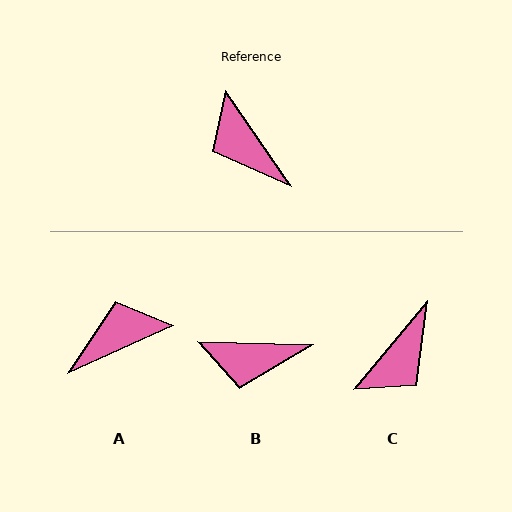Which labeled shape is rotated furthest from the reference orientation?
C, about 106 degrees away.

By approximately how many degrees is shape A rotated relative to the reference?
Approximately 100 degrees clockwise.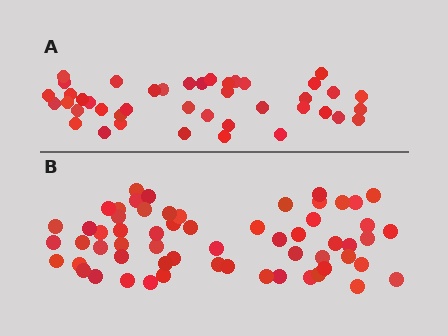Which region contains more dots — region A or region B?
Region B (the bottom region) has more dots.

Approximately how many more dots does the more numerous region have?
Region B has approximately 20 more dots than region A.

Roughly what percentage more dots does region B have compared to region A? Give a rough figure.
About 45% more.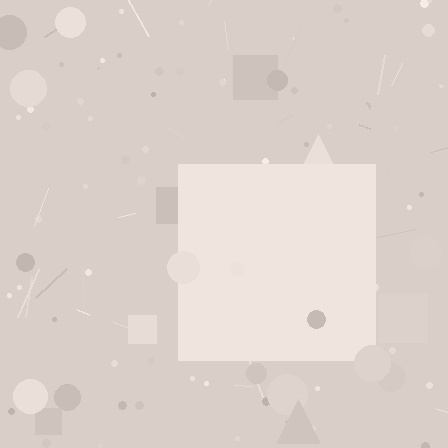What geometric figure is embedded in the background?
A square is embedded in the background.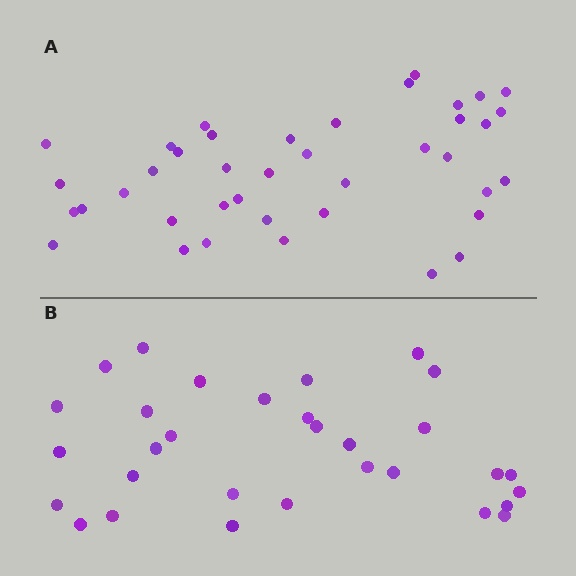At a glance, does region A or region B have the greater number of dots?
Region A (the top region) has more dots.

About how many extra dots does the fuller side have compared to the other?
Region A has roughly 8 or so more dots than region B.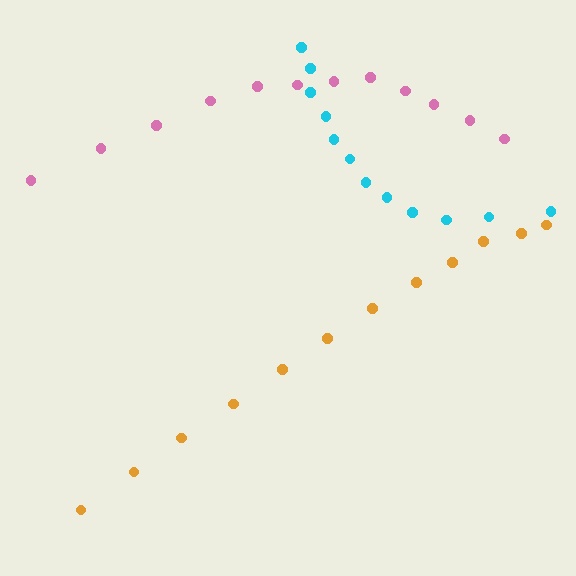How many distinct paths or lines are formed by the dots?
There are 3 distinct paths.